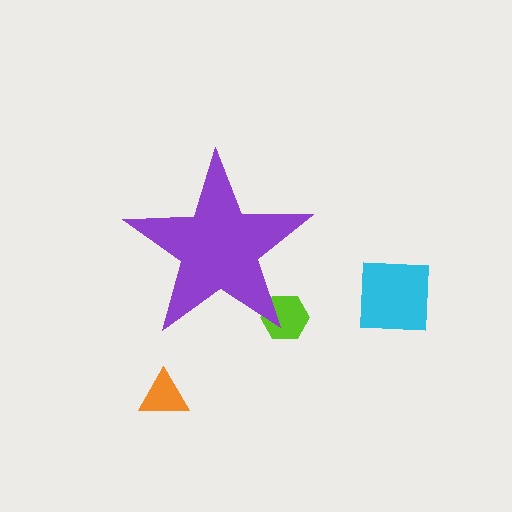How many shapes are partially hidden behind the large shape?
1 shape is partially hidden.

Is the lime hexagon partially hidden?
Yes, the lime hexagon is partially hidden behind the purple star.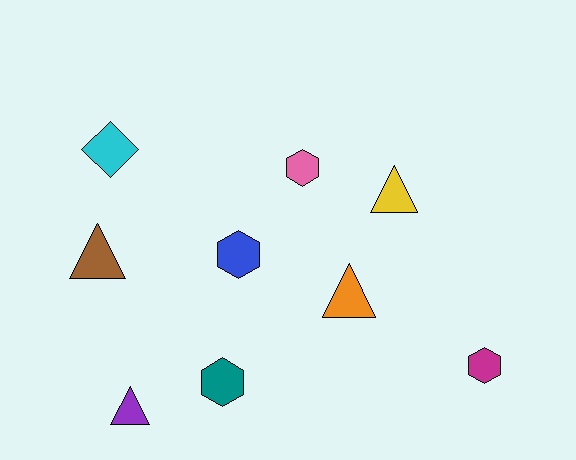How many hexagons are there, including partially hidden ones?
There are 4 hexagons.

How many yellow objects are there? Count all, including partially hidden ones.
There is 1 yellow object.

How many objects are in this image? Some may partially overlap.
There are 9 objects.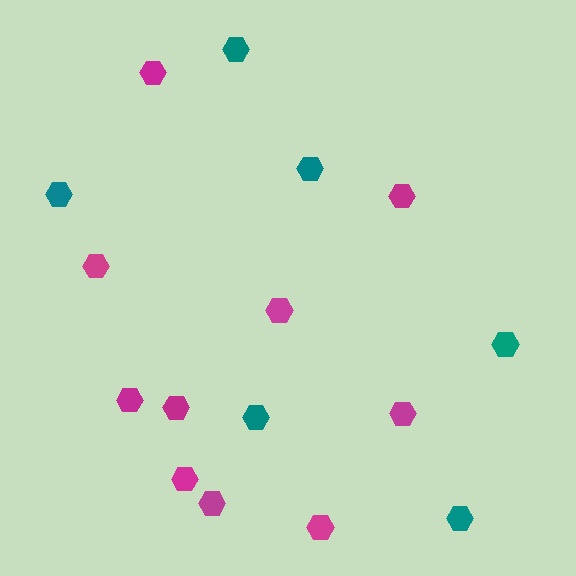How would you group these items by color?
There are 2 groups: one group of magenta hexagons (10) and one group of teal hexagons (6).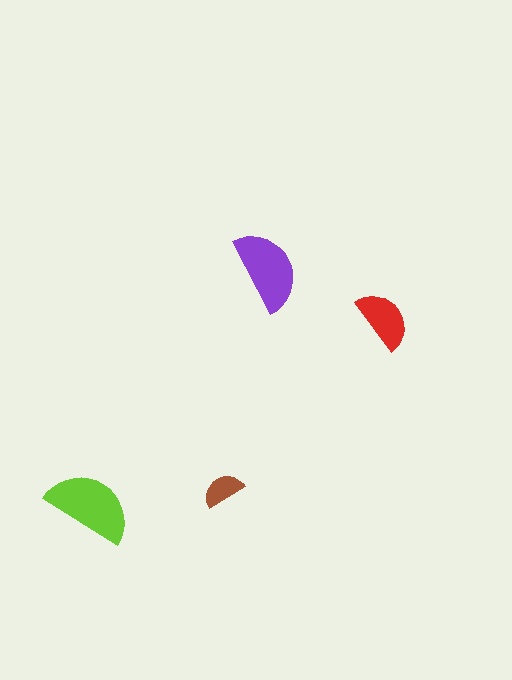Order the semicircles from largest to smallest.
the lime one, the purple one, the red one, the brown one.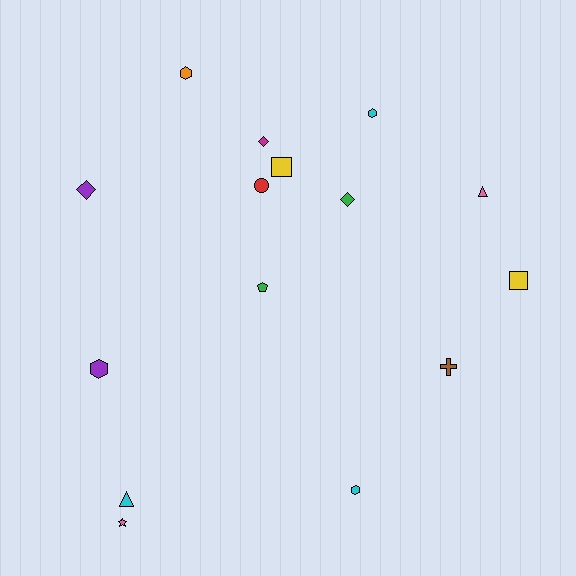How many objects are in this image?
There are 15 objects.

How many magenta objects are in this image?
There is 1 magenta object.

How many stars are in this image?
There is 1 star.